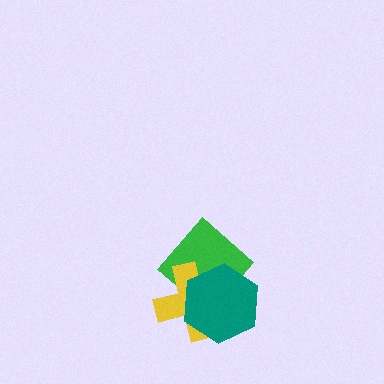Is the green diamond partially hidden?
Yes, it is partially covered by another shape.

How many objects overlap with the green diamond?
2 objects overlap with the green diamond.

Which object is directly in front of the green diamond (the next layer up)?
The yellow cross is directly in front of the green diamond.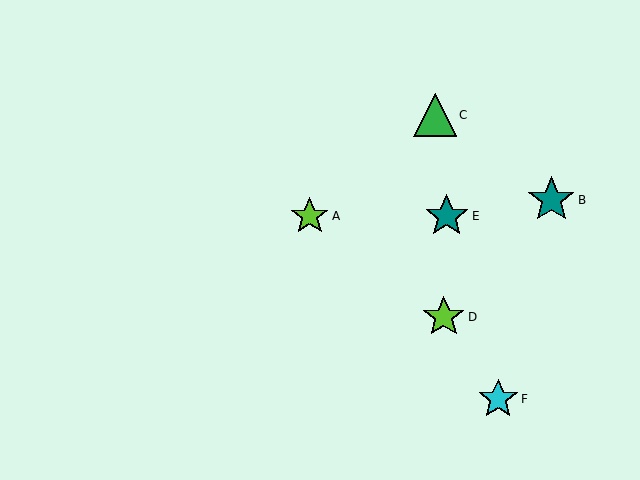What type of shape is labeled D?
Shape D is a lime star.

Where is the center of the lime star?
The center of the lime star is at (444, 317).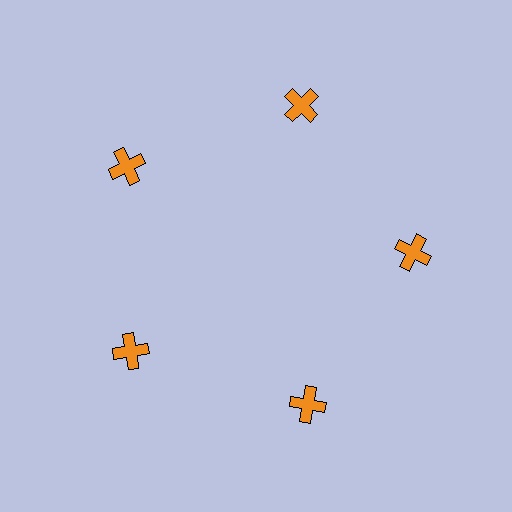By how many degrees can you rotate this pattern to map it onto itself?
The pattern maps onto itself every 72 degrees of rotation.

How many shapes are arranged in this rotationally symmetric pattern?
There are 5 shapes, arranged in 5 groups of 1.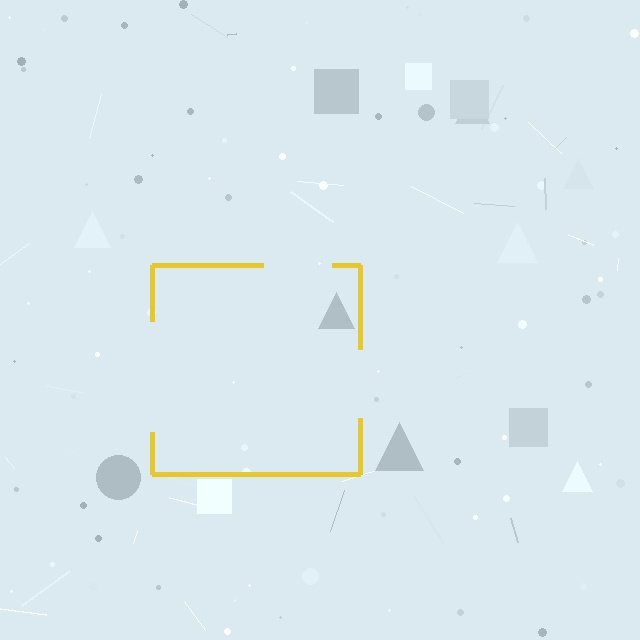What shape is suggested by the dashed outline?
The dashed outline suggests a square.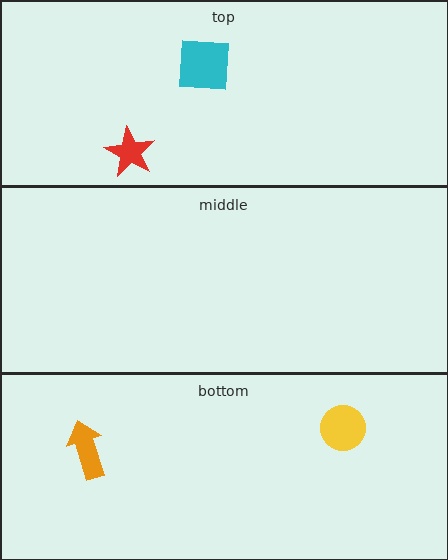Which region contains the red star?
The top region.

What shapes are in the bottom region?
The yellow circle, the orange arrow.